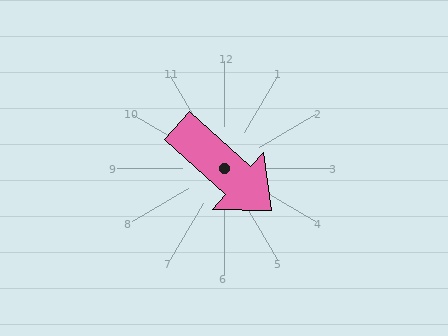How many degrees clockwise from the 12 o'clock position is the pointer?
Approximately 132 degrees.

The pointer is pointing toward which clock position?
Roughly 4 o'clock.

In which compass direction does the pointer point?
Southeast.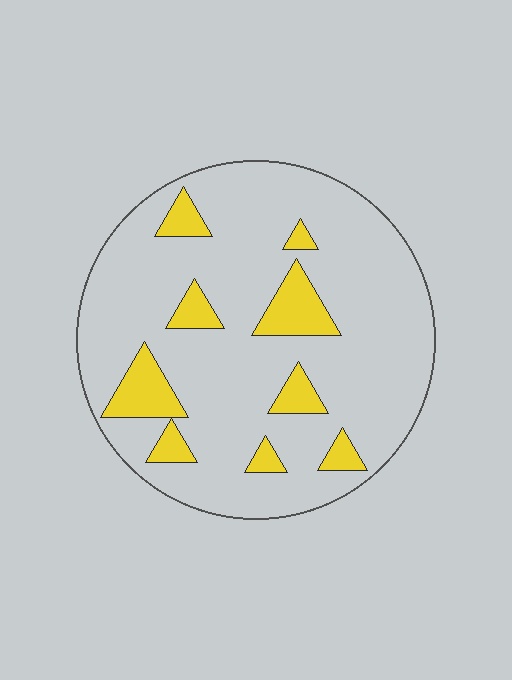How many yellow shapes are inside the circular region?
9.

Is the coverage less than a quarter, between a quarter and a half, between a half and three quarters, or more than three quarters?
Less than a quarter.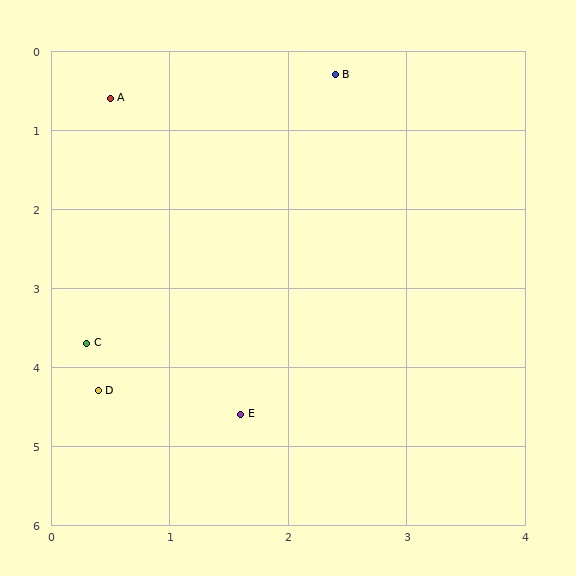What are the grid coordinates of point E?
Point E is at approximately (1.6, 4.6).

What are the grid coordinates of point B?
Point B is at approximately (2.4, 0.3).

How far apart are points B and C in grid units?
Points B and C are about 4.0 grid units apart.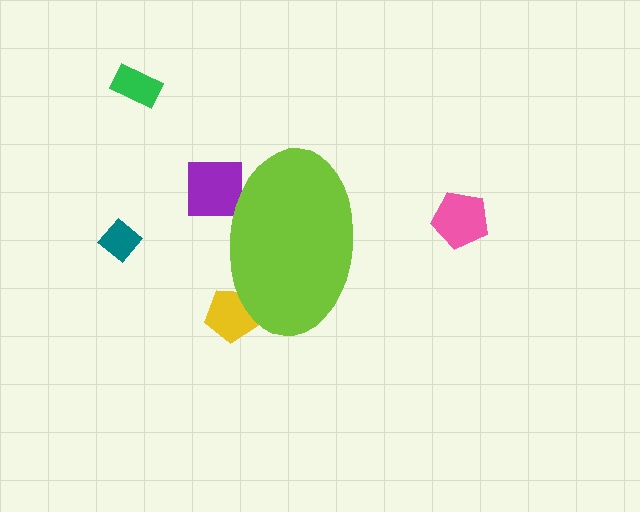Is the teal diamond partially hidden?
No, the teal diamond is fully visible.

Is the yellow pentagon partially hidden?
Yes, the yellow pentagon is partially hidden behind the lime ellipse.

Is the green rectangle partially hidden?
No, the green rectangle is fully visible.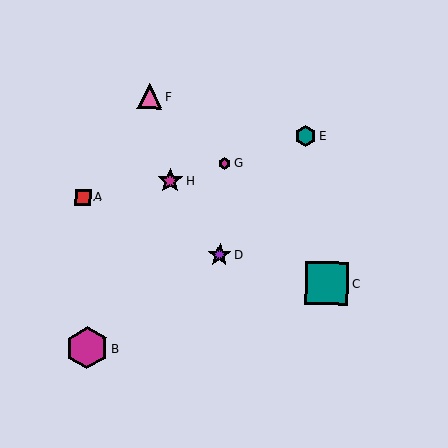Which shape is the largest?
The teal square (labeled C) is the largest.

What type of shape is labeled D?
Shape D is a purple star.